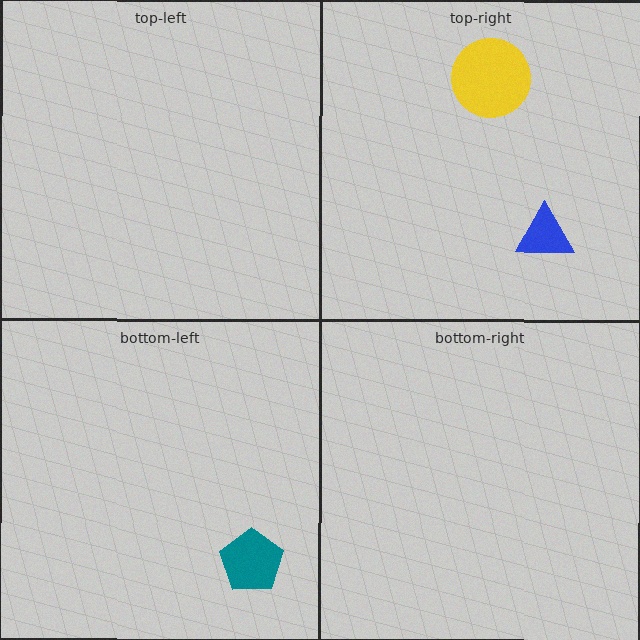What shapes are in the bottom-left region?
The teal pentagon.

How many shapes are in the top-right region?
2.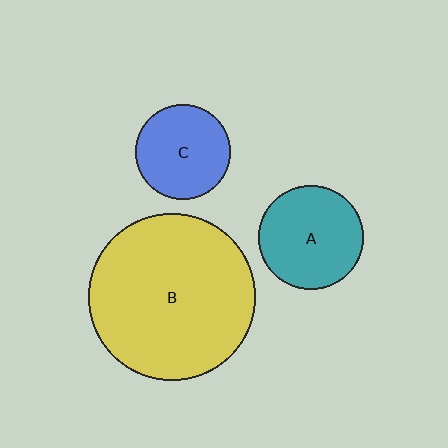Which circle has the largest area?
Circle B (yellow).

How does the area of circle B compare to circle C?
Approximately 3.1 times.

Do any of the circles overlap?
No, none of the circles overlap.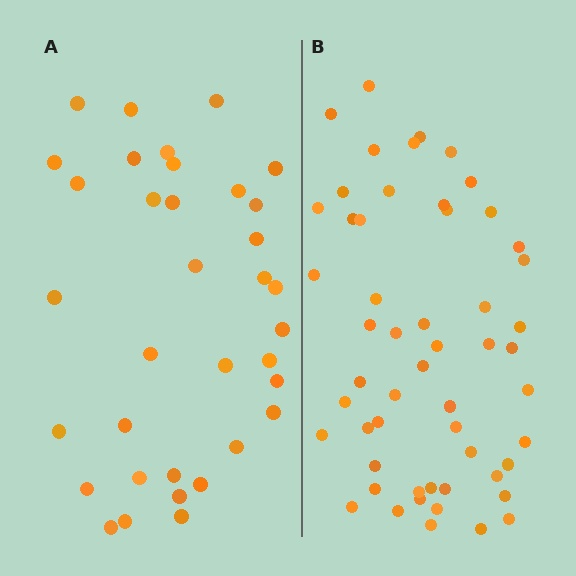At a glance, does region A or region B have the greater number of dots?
Region B (the right region) has more dots.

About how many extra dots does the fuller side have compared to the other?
Region B has approximately 20 more dots than region A.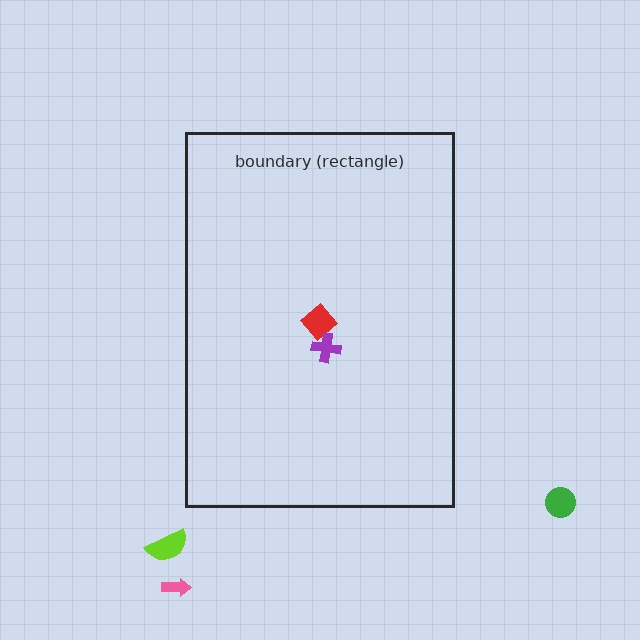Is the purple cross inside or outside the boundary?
Inside.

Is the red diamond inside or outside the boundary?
Inside.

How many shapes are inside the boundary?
2 inside, 3 outside.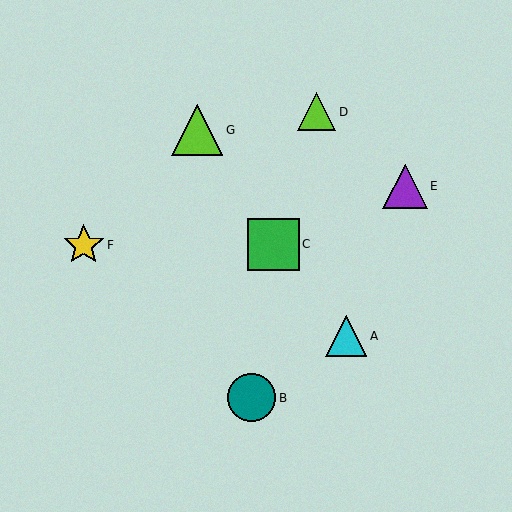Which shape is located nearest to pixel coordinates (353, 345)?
The cyan triangle (labeled A) at (346, 336) is nearest to that location.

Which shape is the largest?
The green square (labeled C) is the largest.